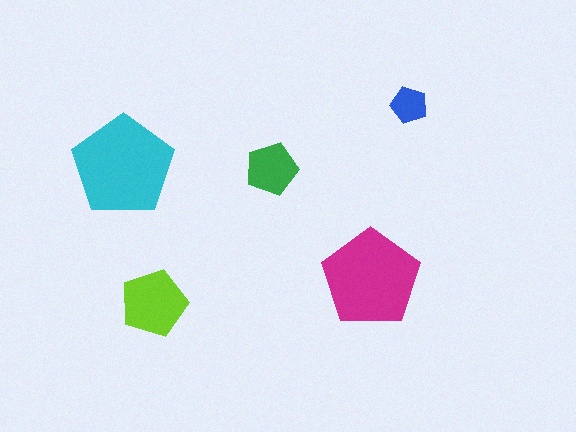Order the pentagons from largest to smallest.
the cyan one, the magenta one, the lime one, the green one, the blue one.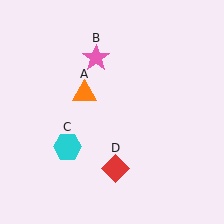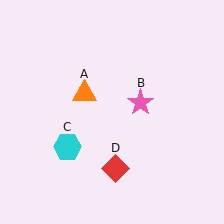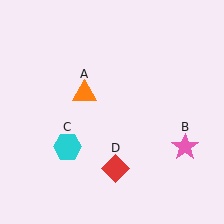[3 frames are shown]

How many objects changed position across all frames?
1 object changed position: pink star (object B).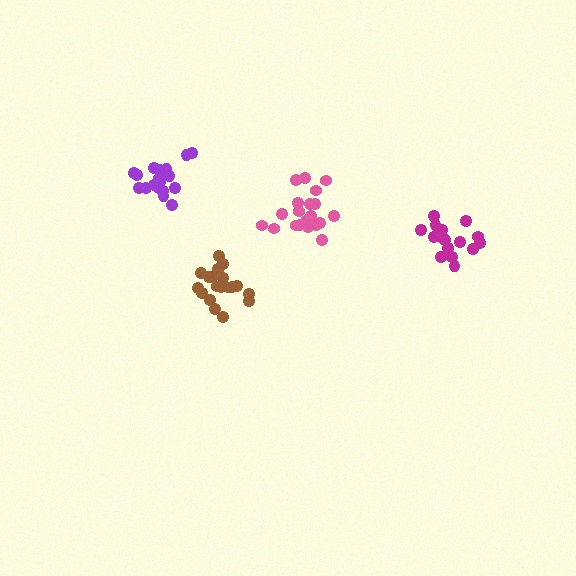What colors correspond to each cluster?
The clusters are colored: pink, brown, purple, magenta.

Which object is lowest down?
The brown cluster is bottommost.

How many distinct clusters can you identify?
There are 4 distinct clusters.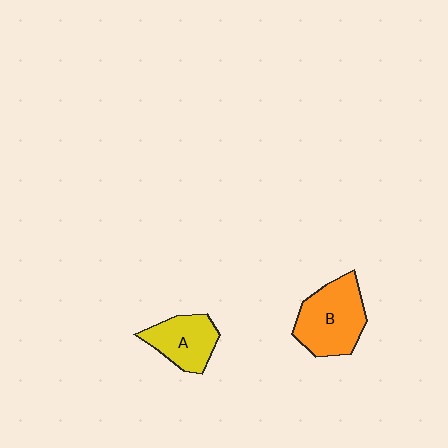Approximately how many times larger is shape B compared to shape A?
Approximately 1.4 times.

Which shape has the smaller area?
Shape A (yellow).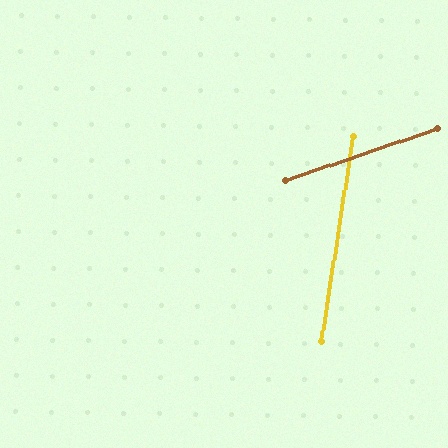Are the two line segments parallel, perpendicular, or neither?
Neither parallel nor perpendicular — they differ by about 63°.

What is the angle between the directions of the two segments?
Approximately 63 degrees.